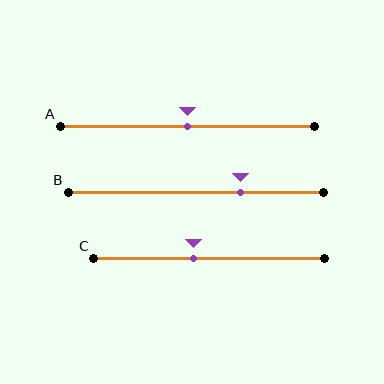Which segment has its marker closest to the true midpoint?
Segment A has its marker closest to the true midpoint.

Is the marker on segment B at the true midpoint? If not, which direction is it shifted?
No, the marker on segment B is shifted to the right by about 17% of the segment length.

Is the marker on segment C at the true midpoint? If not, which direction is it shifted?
No, the marker on segment C is shifted to the left by about 7% of the segment length.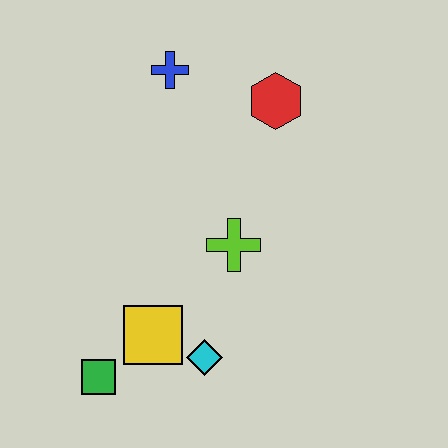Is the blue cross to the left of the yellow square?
No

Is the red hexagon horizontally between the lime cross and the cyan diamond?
No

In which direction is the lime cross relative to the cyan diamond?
The lime cross is above the cyan diamond.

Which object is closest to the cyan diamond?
The yellow square is closest to the cyan diamond.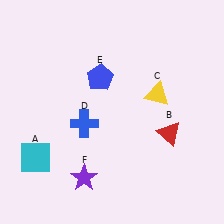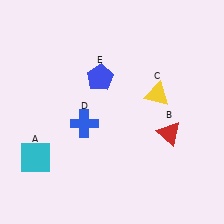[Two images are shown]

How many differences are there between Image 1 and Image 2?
There is 1 difference between the two images.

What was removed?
The purple star (F) was removed in Image 2.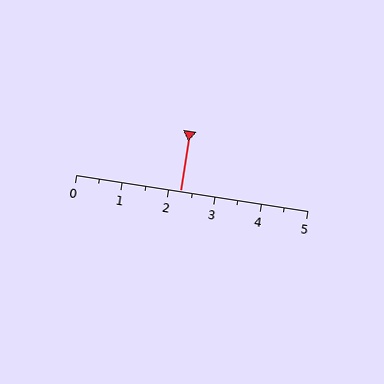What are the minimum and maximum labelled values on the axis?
The axis runs from 0 to 5.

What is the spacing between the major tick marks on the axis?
The major ticks are spaced 1 apart.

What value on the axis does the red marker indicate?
The marker indicates approximately 2.2.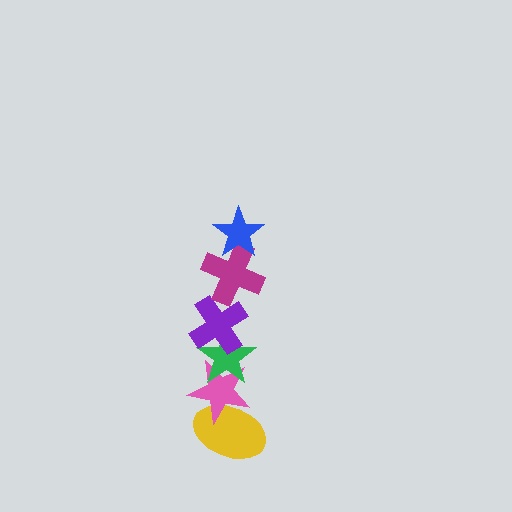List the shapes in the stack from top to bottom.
From top to bottom: the blue star, the magenta cross, the purple cross, the green star, the pink star, the yellow ellipse.